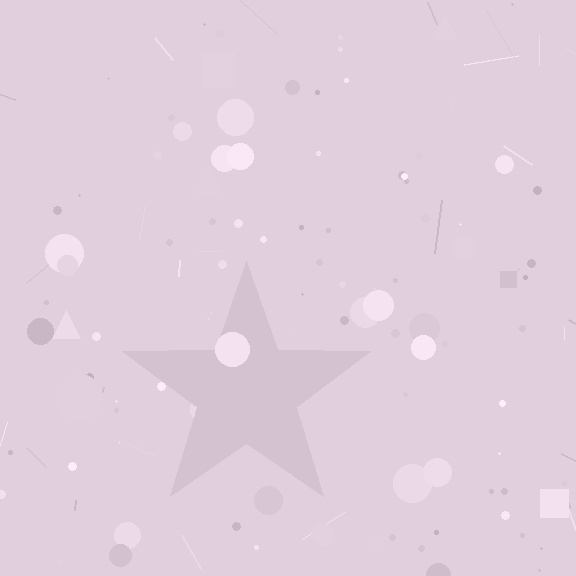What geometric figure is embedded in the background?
A star is embedded in the background.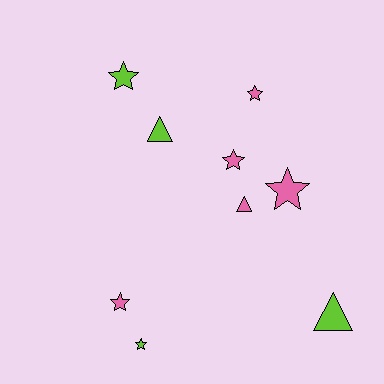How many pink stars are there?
There are 4 pink stars.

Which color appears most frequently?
Pink, with 5 objects.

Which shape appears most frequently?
Star, with 6 objects.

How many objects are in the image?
There are 9 objects.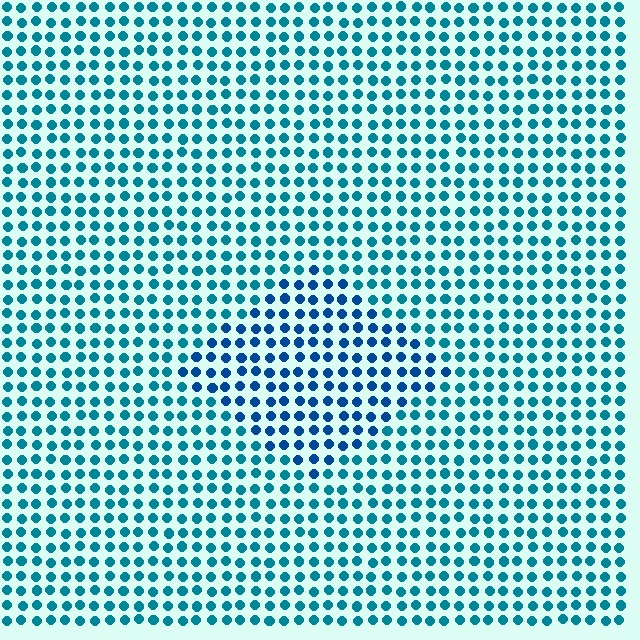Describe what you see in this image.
The image is filled with small teal elements in a uniform arrangement. A diamond-shaped region is visible where the elements are tinted to a slightly different hue, forming a subtle color boundary.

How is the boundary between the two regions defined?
The boundary is defined purely by a slight shift in hue (about 25 degrees). Spacing, size, and orientation are identical on both sides.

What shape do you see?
I see a diamond.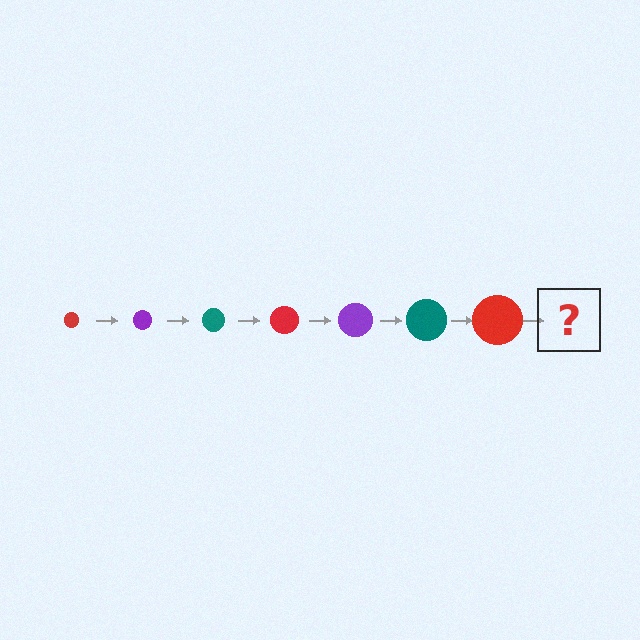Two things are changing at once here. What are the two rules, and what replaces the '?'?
The two rules are that the circle grows larger each step and the color cycles through red, purple, and teal. The '?' should be a purple circle, larger than the previous one.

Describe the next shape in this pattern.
It should be a purple circle, larger than the previous one.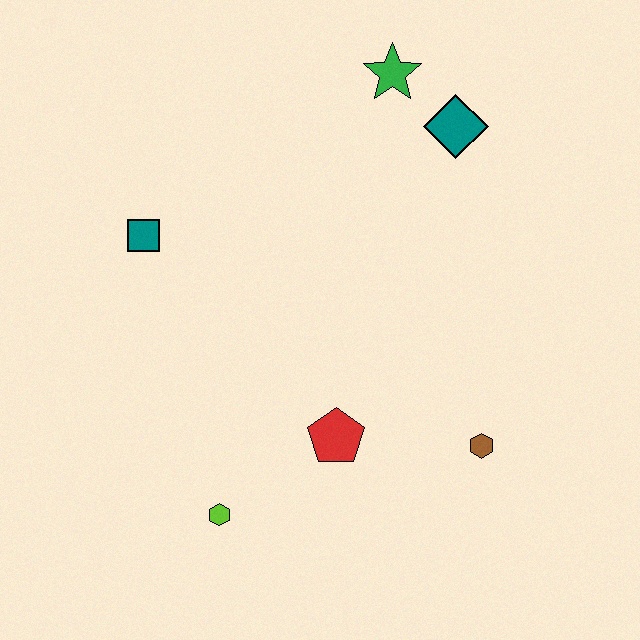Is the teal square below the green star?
Yes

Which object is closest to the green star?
The teal diamond is closest to the green star.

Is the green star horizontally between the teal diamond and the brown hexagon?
No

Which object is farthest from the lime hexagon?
The green star is farthest from the lime hexagon.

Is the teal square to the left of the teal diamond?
Yes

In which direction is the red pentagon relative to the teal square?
The red pentagon is below the teal square.